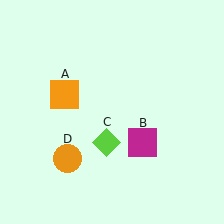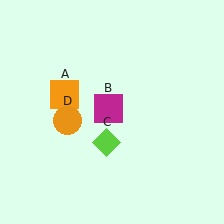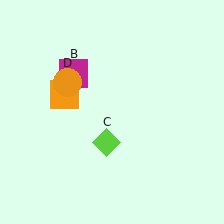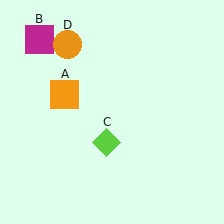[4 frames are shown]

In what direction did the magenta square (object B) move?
The magenta square (object B) moved up and to the left.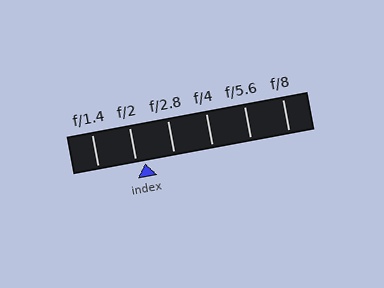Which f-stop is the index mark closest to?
The index mark is closest to f/2.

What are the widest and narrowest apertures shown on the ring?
The widest aperture shown is f/1.4 and the narrowest is f/8.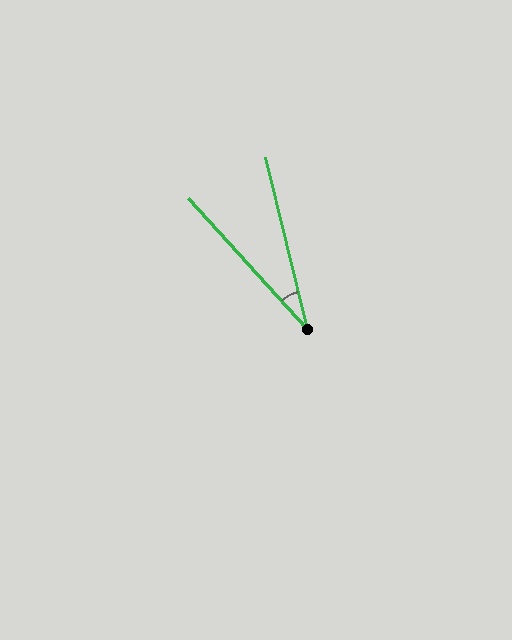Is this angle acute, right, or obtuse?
It is acute.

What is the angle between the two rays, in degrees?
Approximately 29 degrees.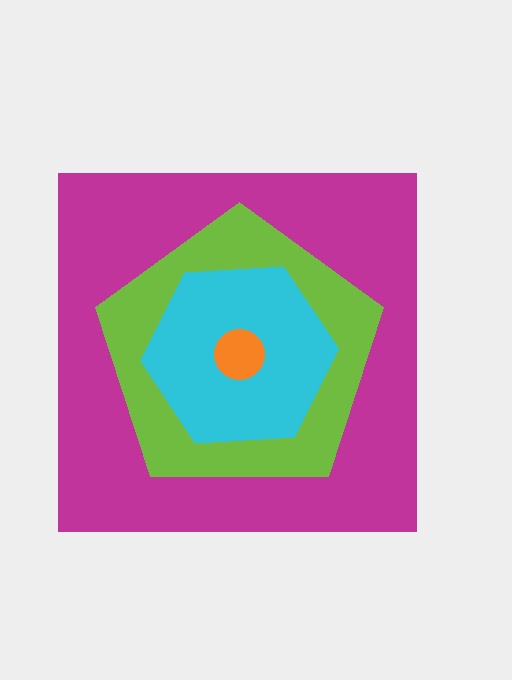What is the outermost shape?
The magenta square.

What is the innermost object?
The orange circle.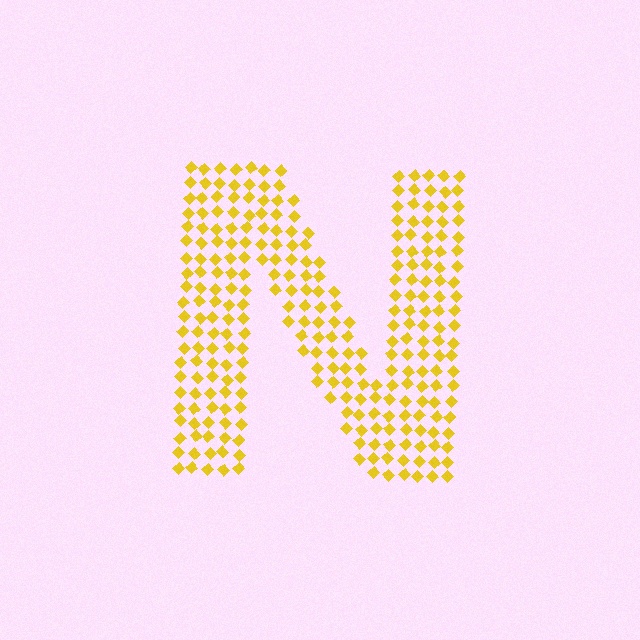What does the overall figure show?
The overall figure shows the letter N.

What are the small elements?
The small elements are diamonds.